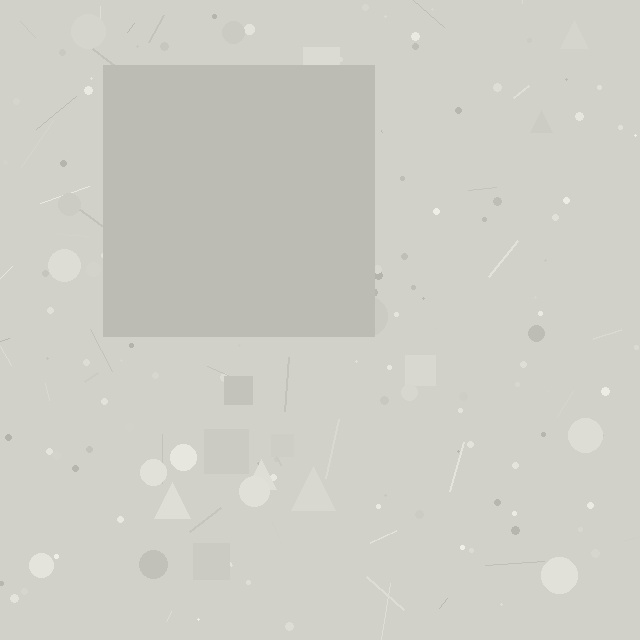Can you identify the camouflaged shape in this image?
The camouflaged shape is a square.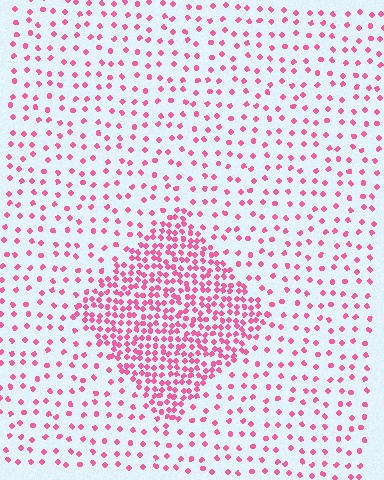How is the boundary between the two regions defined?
The boundary is defined by a change in element density (approximately 2.9x ratio). All elements are the same color, size, and shape.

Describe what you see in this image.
The image contains small pink elements arranged at two different densities. A diamond-shaped region is visible where the elements are more densely packed than the surrounding area.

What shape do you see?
I see a diamond.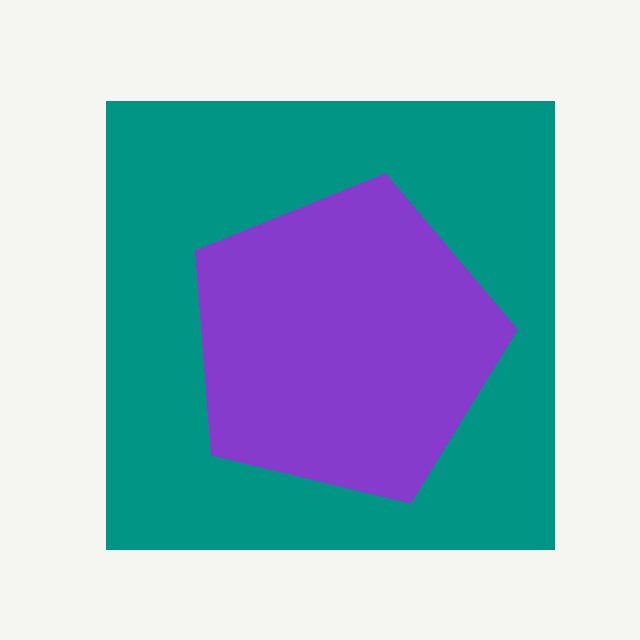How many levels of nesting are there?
2.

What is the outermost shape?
The teal square.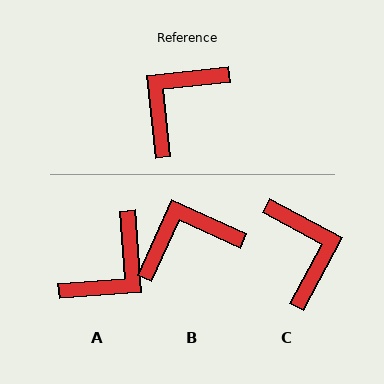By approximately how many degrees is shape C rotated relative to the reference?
Approximately 124 degrees clockwise.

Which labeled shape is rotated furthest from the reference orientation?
A, about 178 degrees away.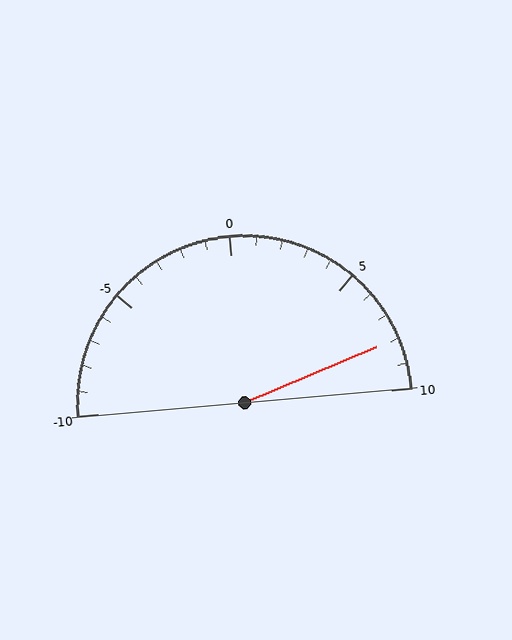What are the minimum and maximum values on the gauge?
The gauge ranges from -10 to 10.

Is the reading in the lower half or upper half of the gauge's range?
The reading is in the upper half of the range (-10 to 10).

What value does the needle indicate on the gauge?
The needle indicates approximately 8.